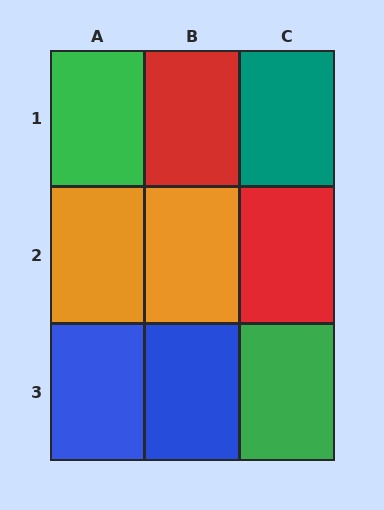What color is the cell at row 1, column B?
Red.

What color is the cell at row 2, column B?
Orange.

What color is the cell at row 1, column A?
Green.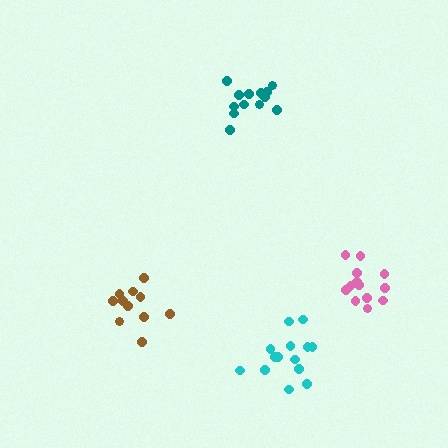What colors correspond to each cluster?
The clusters are colored: brown, pink, cyan, teal.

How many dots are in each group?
Group 1: 11 dots, Group 2: 13 dots, Group 3: 14 dots, Group 4: 13 dots (51 total).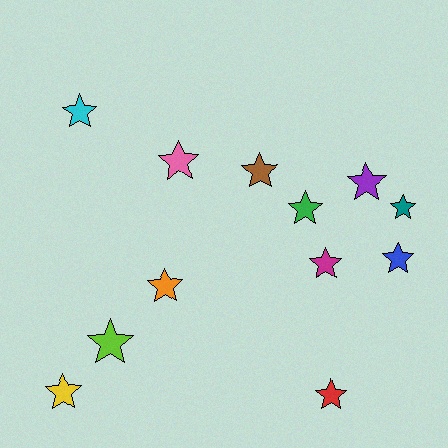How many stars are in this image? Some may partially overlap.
There are 12 stars.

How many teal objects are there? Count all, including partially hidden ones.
There is 1 teal object.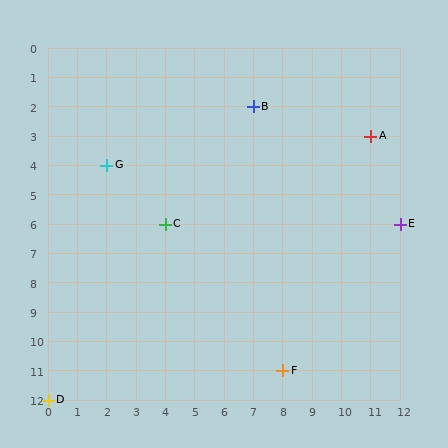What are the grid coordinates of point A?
Point A is at grid coordinates (11, 3).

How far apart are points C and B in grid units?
Points C and B are 3 columns and 4 rows apart (about 5.0 grid units diagonally).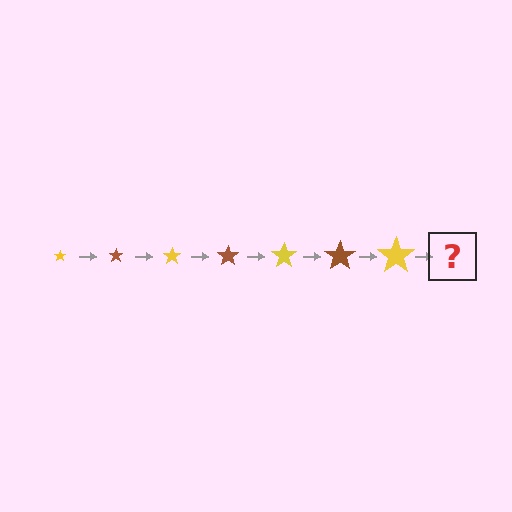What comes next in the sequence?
The next element should be a brown star, larger than the previous one.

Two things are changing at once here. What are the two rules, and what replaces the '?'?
The two rules are that the star grows larger each step and the color cycles through yellow and brown. The '?' should be a brown star, larger than the previous one.